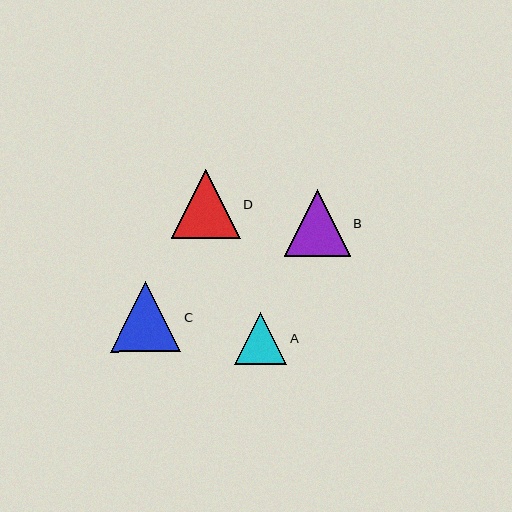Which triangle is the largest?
Triangle C is the largest with a size of approximately 70 pixels.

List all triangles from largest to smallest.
From largest to smallest: C, D, B, A.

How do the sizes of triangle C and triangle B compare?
Triangle C and triangle B are approximately the same size.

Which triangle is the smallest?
Triangle A is the smallest with a size of approximately 52 pixels.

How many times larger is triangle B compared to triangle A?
Triangle B is approximately 1.3 times the size of triangle A.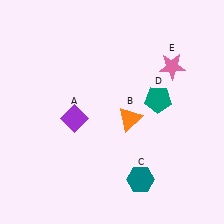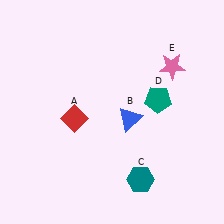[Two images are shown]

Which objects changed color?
A changed from purple to red. B changed from orange to blue.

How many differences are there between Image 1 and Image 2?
There are 2 differences between the two images.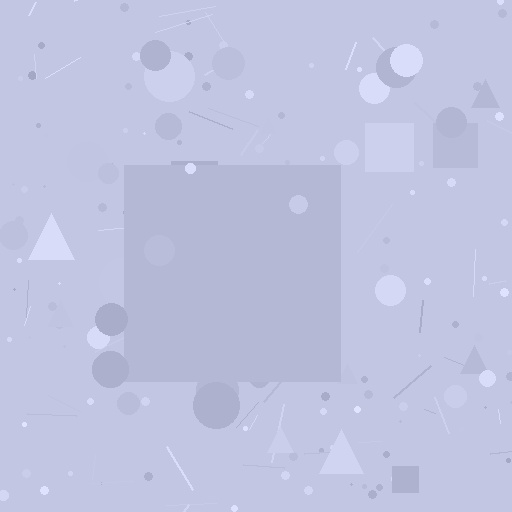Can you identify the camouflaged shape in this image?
The camouflaged shape is a square.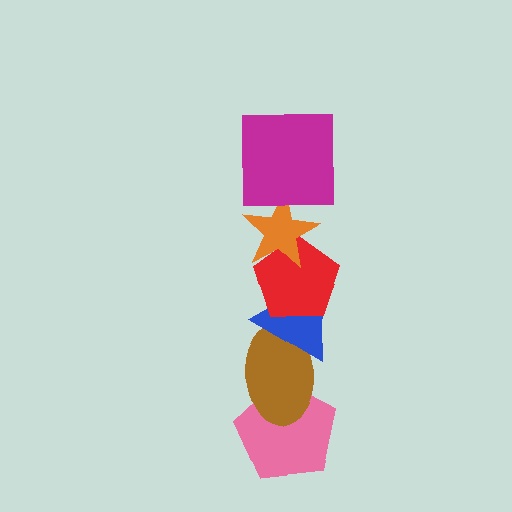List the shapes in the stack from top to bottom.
From top to bottom: the magenta square, the orange star, the red pentagon, the blue triangle, the brown ellipse, the pink pentagon.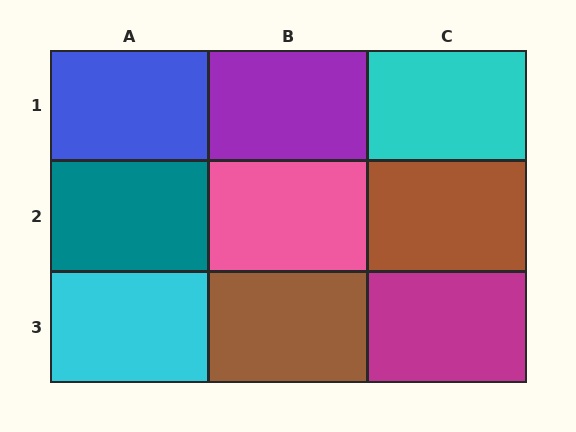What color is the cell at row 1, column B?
Purple.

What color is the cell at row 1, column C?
Cyan.